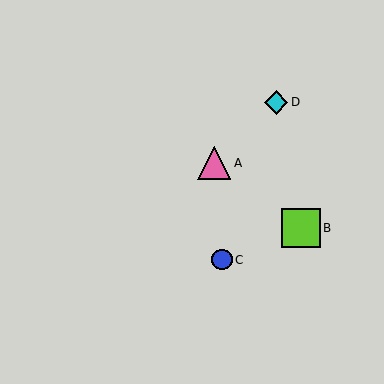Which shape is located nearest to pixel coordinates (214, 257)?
The blue circle (labeled C) at (222, 260) is nearest to that location.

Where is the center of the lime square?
The center of the lime square is at (301, 228).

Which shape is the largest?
The lime square (labeled B) is the largest.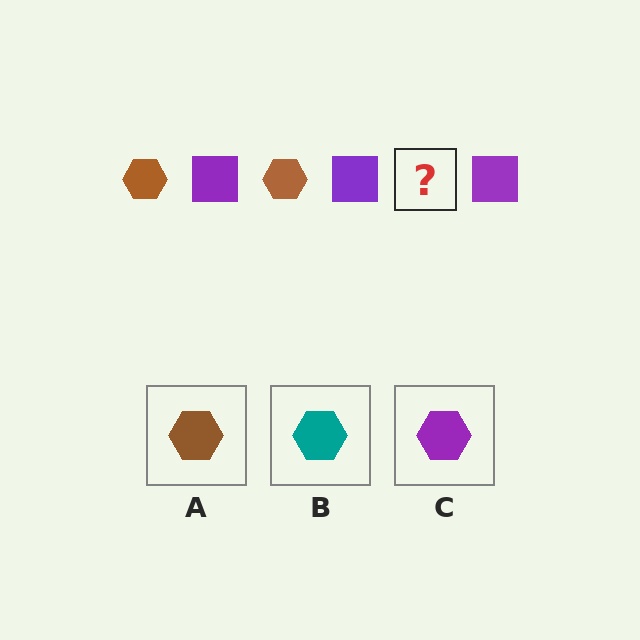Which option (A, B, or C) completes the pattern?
A.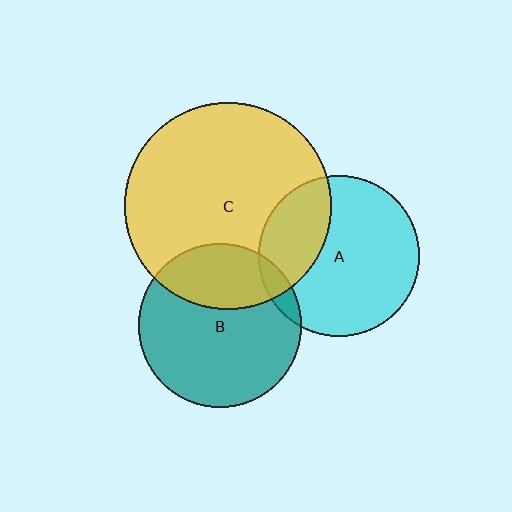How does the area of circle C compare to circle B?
Approximately 1.6 times.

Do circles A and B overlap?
Yes.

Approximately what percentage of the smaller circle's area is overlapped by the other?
Approximately 5%.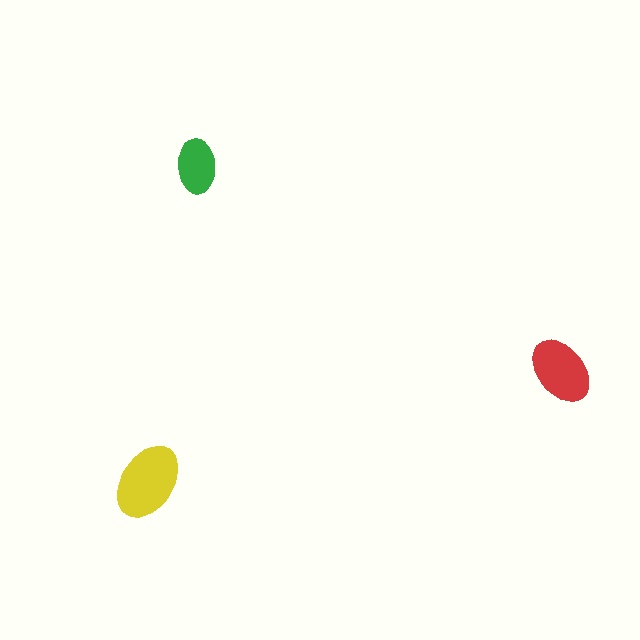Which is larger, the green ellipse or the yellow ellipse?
The yellow one.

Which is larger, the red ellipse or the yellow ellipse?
The yellow one.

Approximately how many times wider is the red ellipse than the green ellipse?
About 1.5 times wider.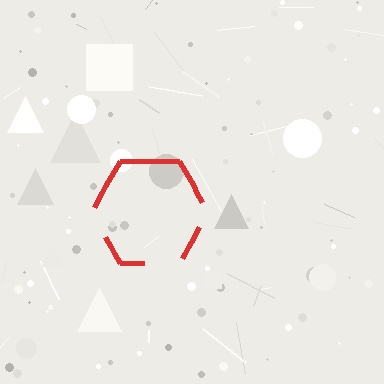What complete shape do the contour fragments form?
The contour fragments form a hexagon.